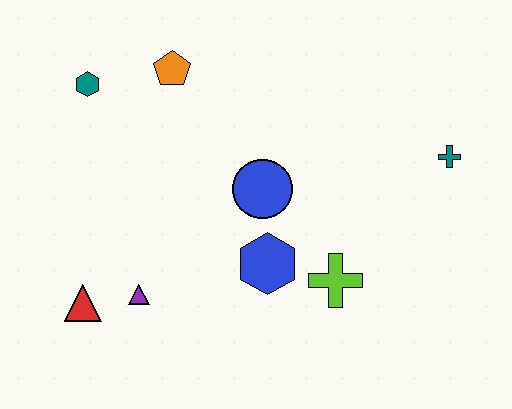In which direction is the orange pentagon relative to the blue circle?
The orange pentagon is above the blue circle.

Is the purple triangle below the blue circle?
Yes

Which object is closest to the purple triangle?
The red triangle is closest to the purple triangle.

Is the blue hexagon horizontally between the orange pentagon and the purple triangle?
No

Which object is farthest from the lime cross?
The teal hexagon is farthest from the lime cross.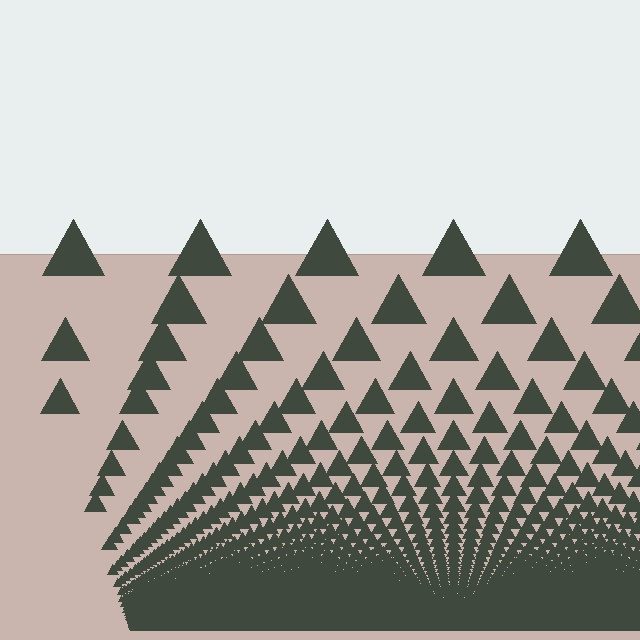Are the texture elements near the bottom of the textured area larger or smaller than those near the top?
Smaller. The gradient is inverted — elements near the bottom are smaller and denser.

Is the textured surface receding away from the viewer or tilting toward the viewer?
The surface appears to tilt toward the viewer. Texture elements get larger and sparser toward the top.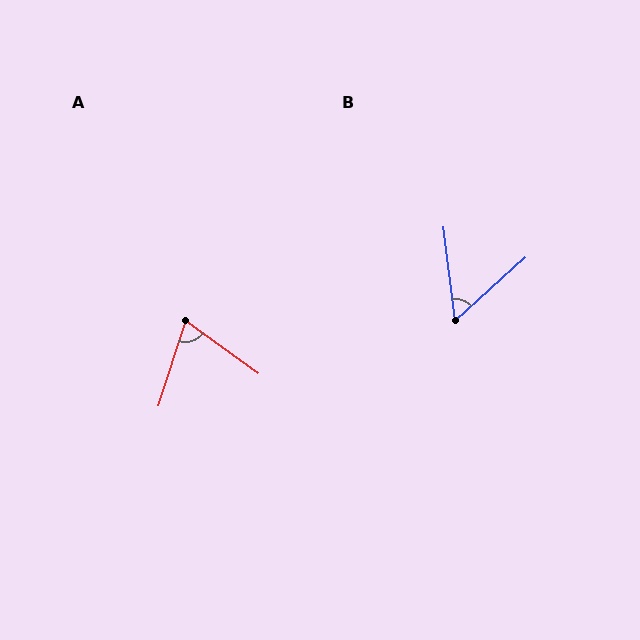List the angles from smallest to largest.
B (55°), A (72°).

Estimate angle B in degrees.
Approximately 55 degrees.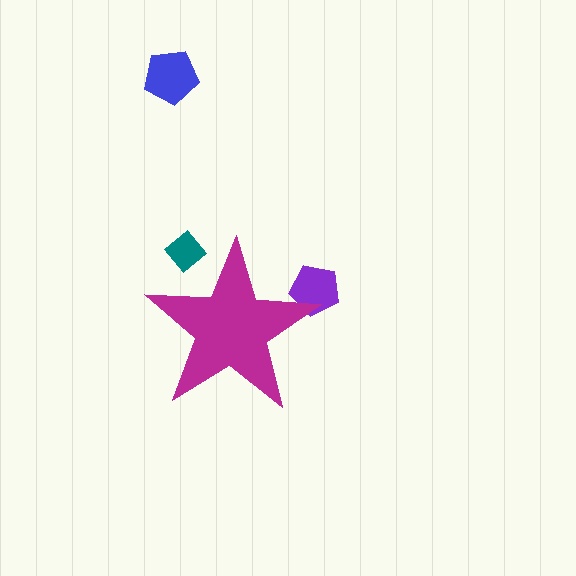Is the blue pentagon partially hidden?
No, the blue pentagon is fully visible.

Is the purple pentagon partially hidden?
Yes, the purple pentagon is partially hidden behind the magenta star.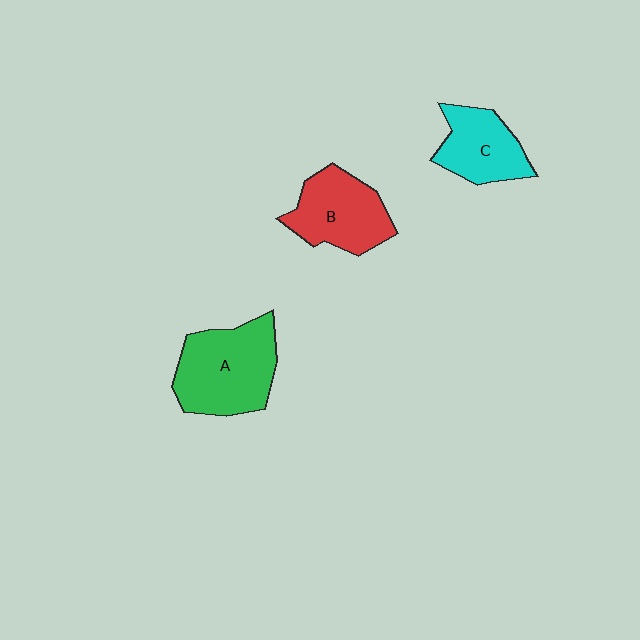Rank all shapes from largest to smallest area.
From largest to smallest: A (green), B (red), C (cyan).